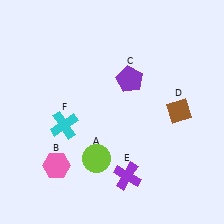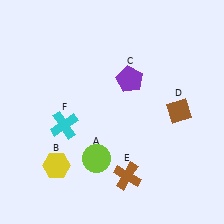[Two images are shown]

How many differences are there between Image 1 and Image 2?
There are 2 differences between the two images.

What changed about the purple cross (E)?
In Image 1, E is purple. In Image 2, it changed to brown.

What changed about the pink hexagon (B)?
In Image 1, B is pink. In Image 2, it changed to yellow.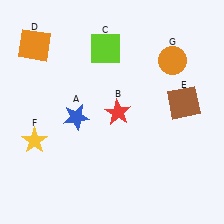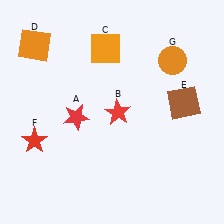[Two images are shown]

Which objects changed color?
A changed from blue to red. C changed from lime to orange. F changed from yellow to red.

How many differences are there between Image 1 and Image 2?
There are 3 differences between the two images.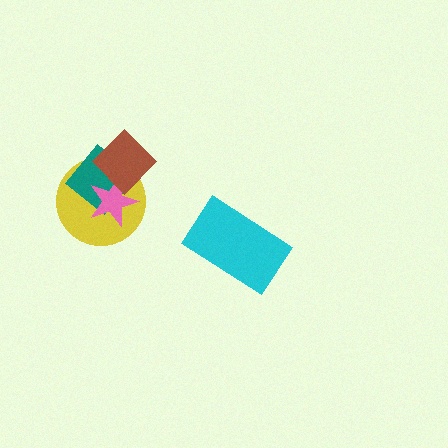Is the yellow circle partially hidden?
Yes, it is partially covered by another shape.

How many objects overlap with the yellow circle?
3 objects overlap with the yellow circle.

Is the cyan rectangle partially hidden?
No, no other shape covers it.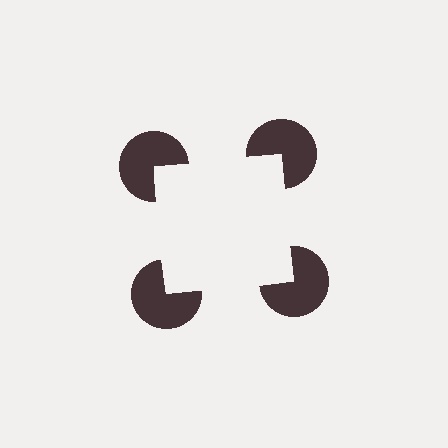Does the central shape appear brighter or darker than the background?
It typically appears slightly brighter than the background, even though no actual brightness change is drawn.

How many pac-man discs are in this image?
There are 4 — one at each vertex of the illusory square.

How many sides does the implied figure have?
4 sides.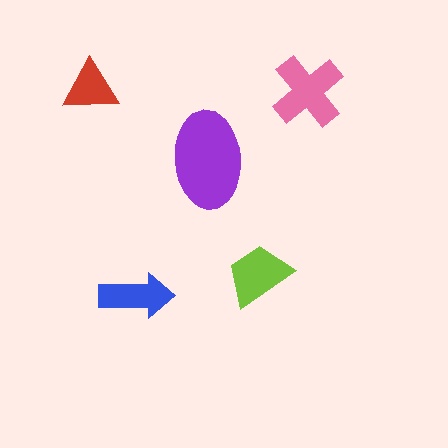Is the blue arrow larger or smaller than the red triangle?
Larger.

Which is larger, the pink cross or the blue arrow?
The pink cross.